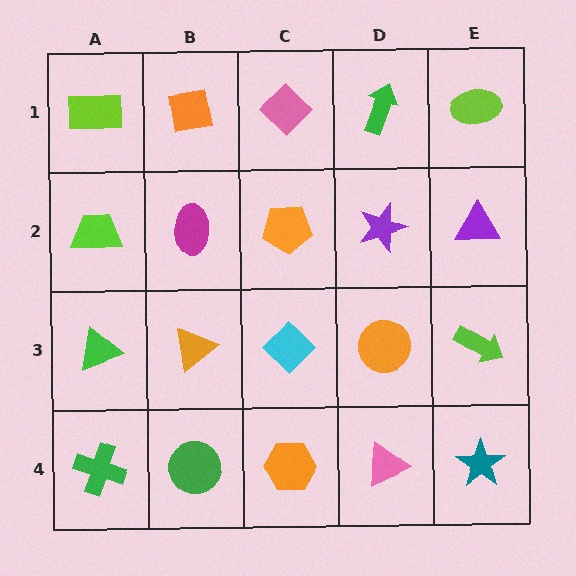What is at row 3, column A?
A green triangle.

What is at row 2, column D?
A purple star.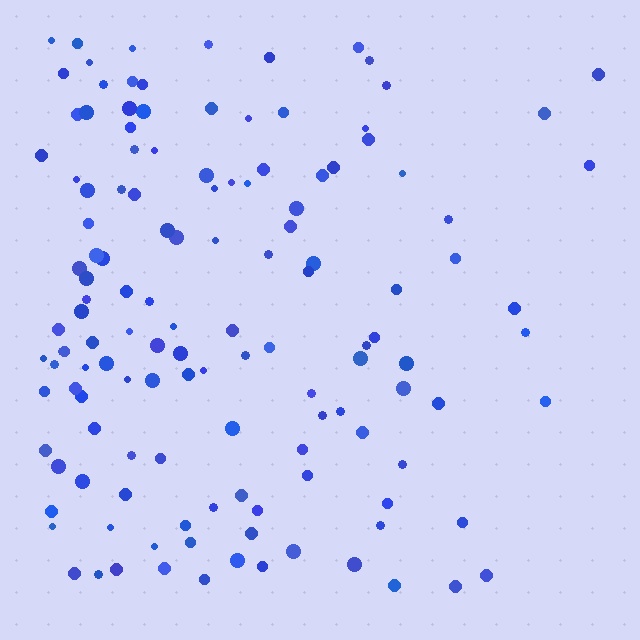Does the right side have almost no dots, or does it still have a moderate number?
Still a moderate number, just noticeably fewer than the left.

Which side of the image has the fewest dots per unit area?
The right.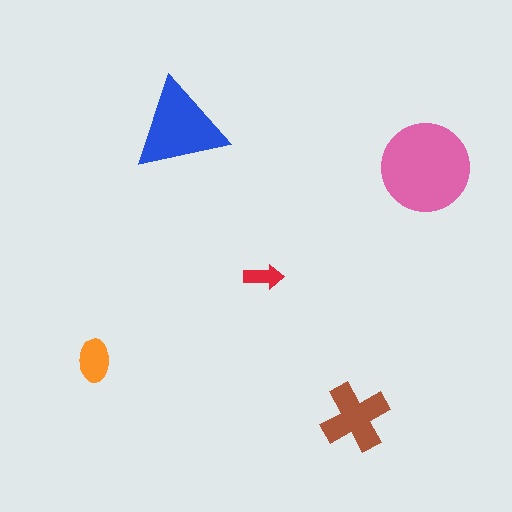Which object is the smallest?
The red arrow.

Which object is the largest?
The pink circle.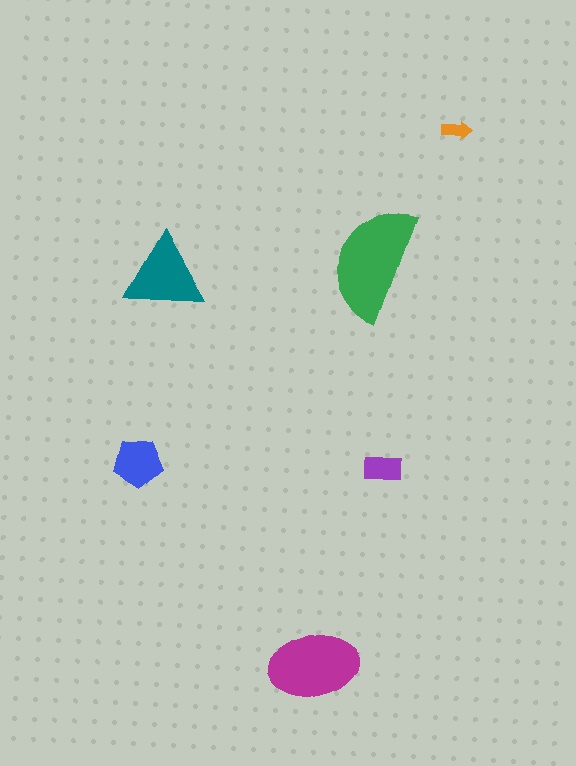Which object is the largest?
The green semicircle.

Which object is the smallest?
The orange arrow.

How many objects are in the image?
There are 6 objects in the image.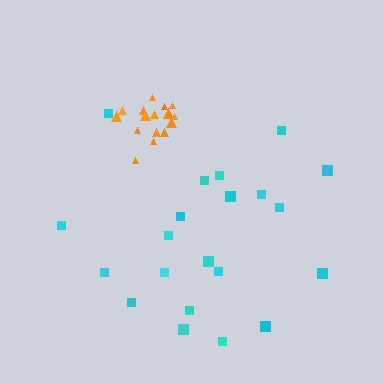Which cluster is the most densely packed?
Orange.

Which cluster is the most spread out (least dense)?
Cyan.